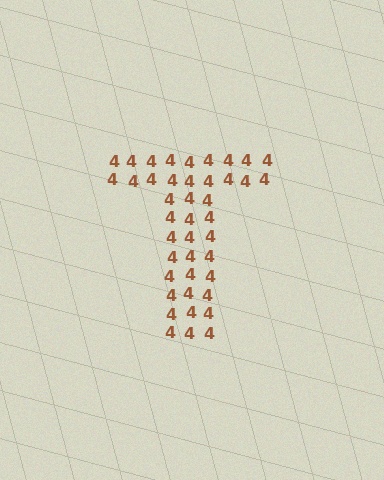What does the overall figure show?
The overall figure shows the letter T.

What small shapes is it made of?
It is made of small digit 4's.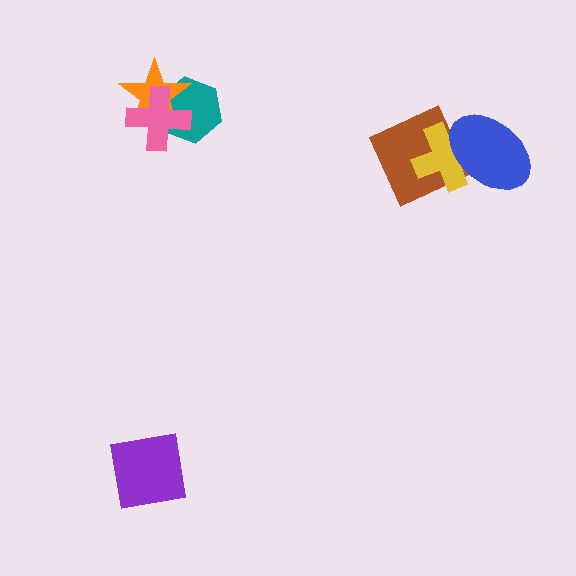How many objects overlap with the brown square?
2 objects overlap with the brown square.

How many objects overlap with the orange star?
2 objects overlap with the orange star.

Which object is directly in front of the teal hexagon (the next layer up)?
The orange star is directly in front of the teal hexagon.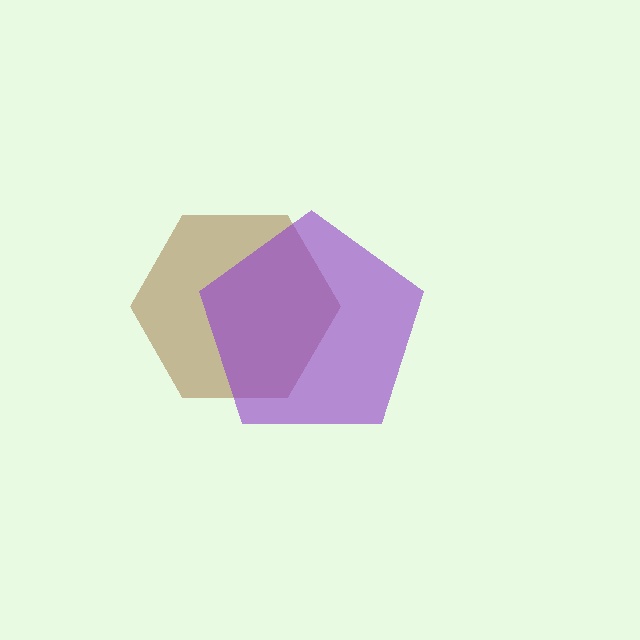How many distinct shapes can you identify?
There are 2 distinct shapes: a brown hexagon, a purple pentagon.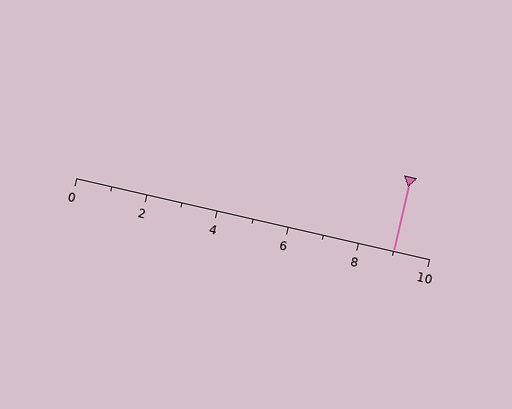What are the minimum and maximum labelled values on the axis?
The axis runs from 0 to 10.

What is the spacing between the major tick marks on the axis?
The major ticks are spaced 2 apart.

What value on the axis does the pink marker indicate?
The marker indicates approximately 9.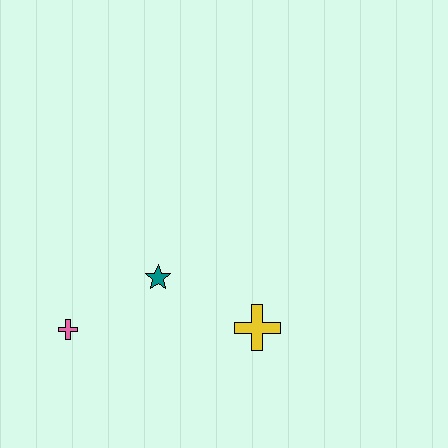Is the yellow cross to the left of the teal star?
No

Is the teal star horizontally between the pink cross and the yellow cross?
Yes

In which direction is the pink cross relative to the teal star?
The pink cross is to the left of the teal star.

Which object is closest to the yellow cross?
The teal star is closest to the yellow cross.